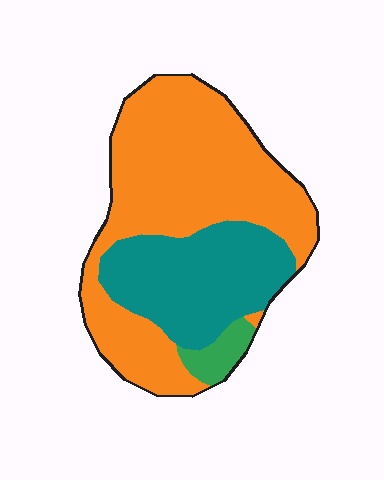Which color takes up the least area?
Green, at roughly 5%.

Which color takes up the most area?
Orange, at roughly 65%.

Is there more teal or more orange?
Orange.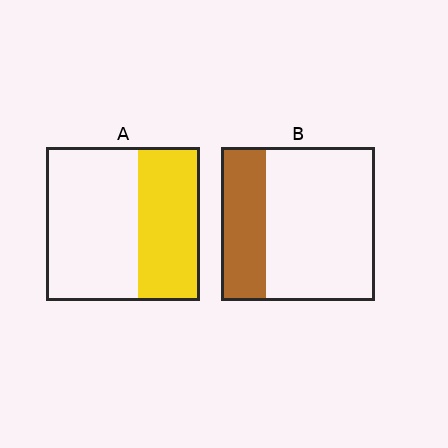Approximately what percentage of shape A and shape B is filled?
A is approximately 40% and B is approximately 30%.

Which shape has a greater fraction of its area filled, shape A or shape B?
Shape A.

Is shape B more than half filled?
No.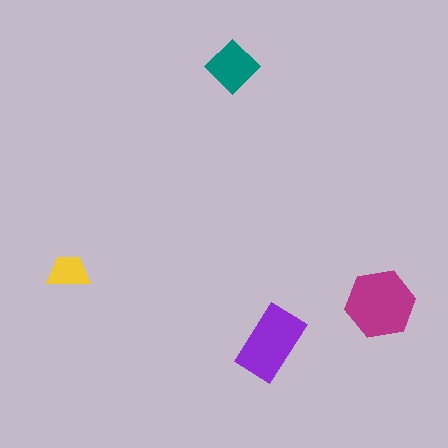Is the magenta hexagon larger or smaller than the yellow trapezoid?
Larger.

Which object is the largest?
The magenta hexagon.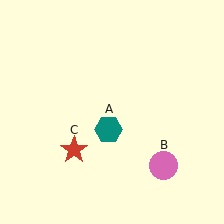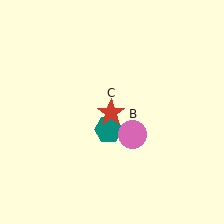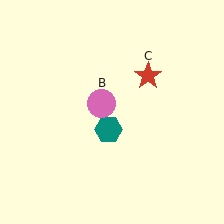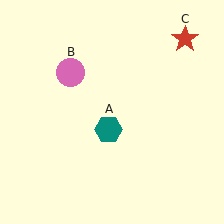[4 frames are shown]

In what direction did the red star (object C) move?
The red star (object C) moved up and to the right.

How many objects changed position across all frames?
2 objects changed position: pink circle (object B), red star (object C).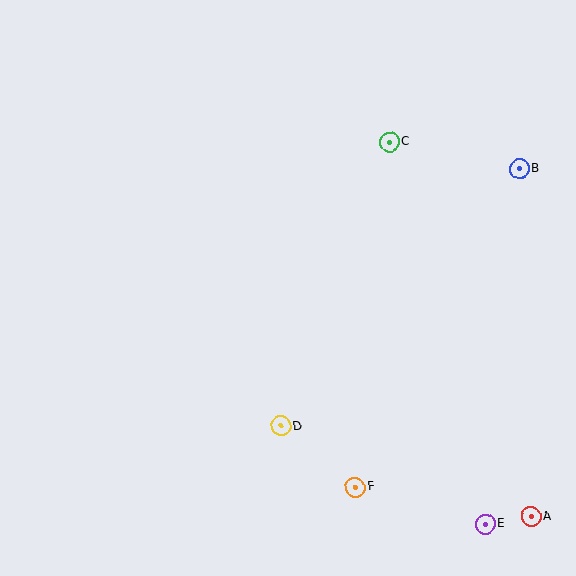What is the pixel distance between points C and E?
The distance between C and E is 394 pixels.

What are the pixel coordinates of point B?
Point B is at (520, 168).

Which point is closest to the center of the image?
Point D at (281, 426) is closest to the center.